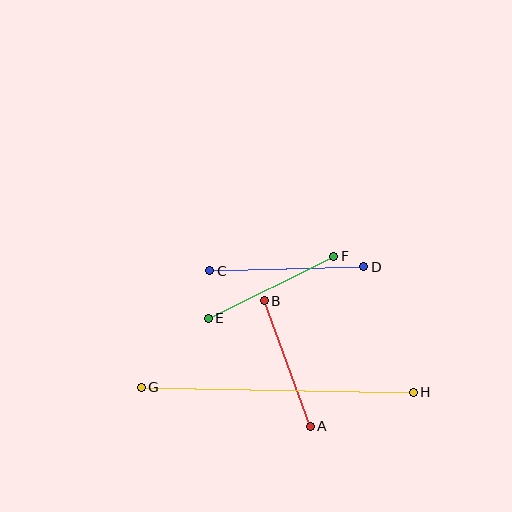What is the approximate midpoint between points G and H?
The midpoint is at approximately (277, 390) pixels.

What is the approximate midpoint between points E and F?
The midpoint is at approximately (271, 287) pixels.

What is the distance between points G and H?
The distance is approximately 272 pixels.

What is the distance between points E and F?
The distance is approximately 140 pixels.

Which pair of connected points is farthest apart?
Points G and H are farthest apart.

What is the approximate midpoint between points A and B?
The midpoint is at approximately (287, 364) pixels.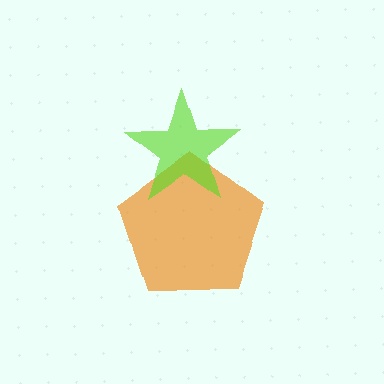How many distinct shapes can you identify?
There are 2 distinct shapes: an orange pentagon, a lime star.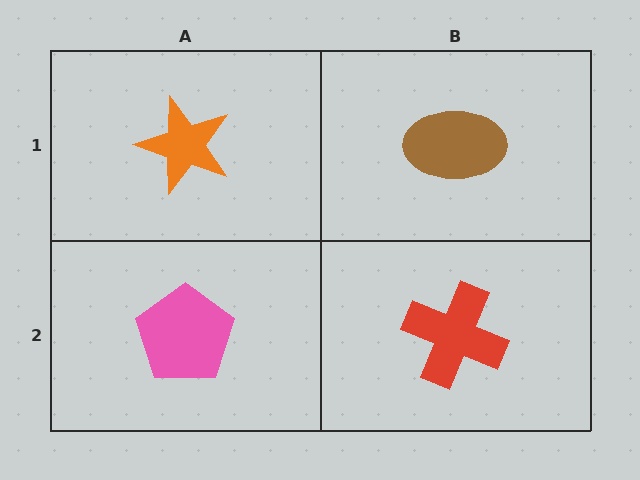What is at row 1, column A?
An orange star.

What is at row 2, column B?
A red cross.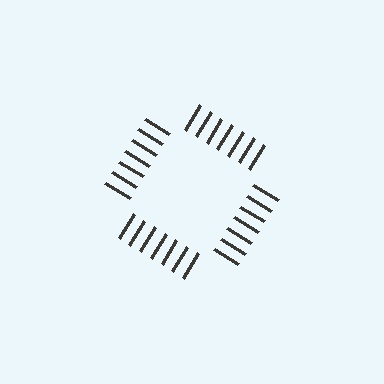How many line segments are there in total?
28 — 7 along each of the 4 edges.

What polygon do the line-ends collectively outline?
An illusory square — the line segments terminate on its edges but no continuous stroke is drawn.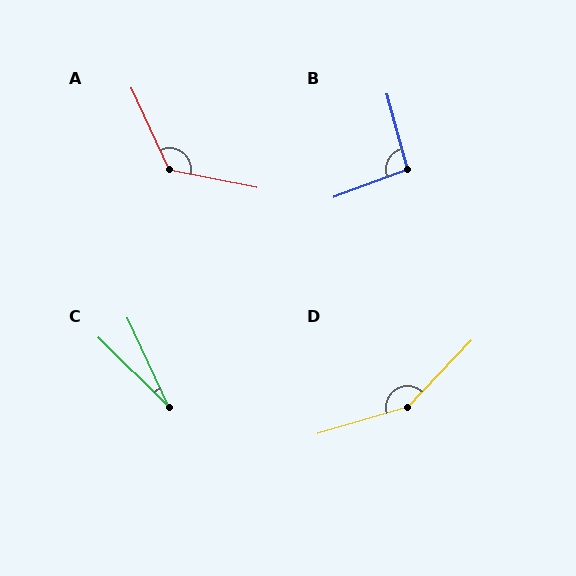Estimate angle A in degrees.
Approximately 126 degrees.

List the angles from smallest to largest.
C (21°), B (95°), A (126°), D (150°).